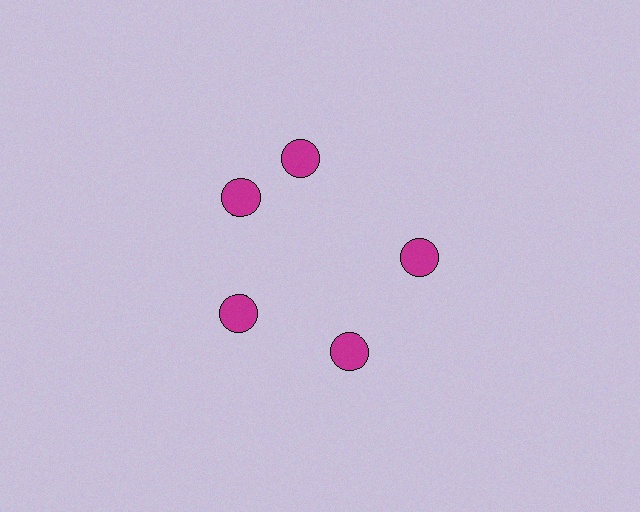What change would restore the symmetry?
The symmetry would be restored by rotating it back into even spacing with its neighbors so that all 5 circles sit at equal angles and equal distance from the center.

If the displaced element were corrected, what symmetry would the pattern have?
It would have 5-fold rotational symmetry — the pattern would map onto itself every 72 degrees.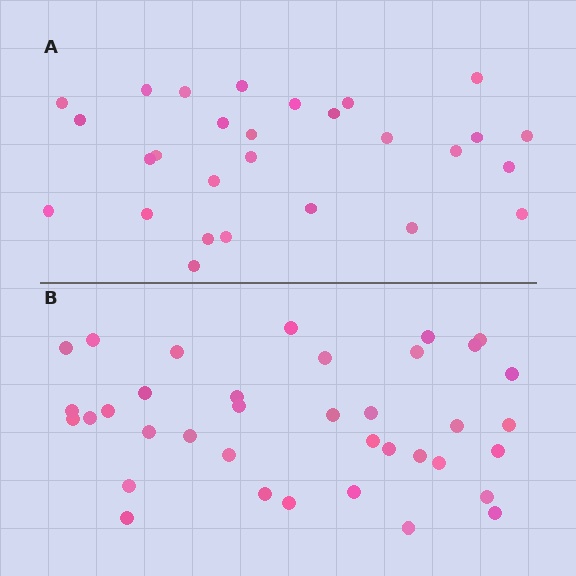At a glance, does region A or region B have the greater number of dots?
Region B (the bottom region) has more dots.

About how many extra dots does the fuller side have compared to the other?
Region B has roughly 8 or so more dots than region A.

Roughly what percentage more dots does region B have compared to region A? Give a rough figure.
About 30% more.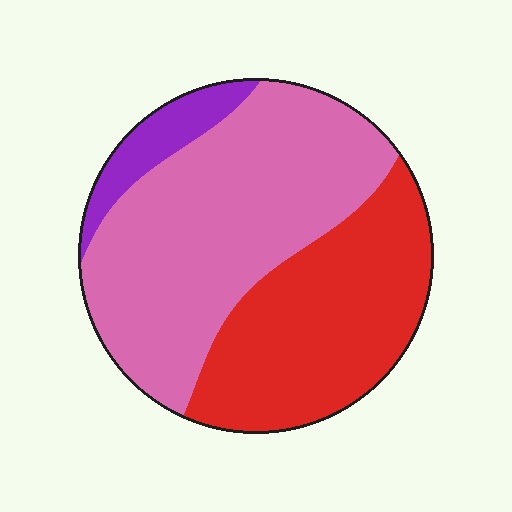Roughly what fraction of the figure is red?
Red covers 38% of the figure.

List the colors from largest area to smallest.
From largest to smallest: pink, red, purple.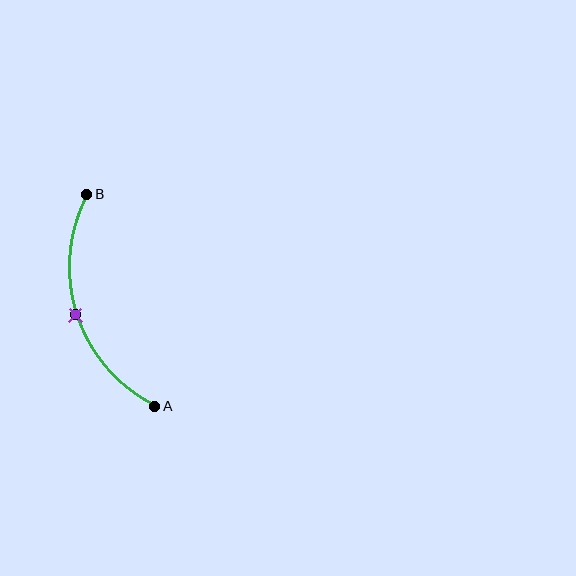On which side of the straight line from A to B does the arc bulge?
The arc bulges to the left of the straight line connecting A and B.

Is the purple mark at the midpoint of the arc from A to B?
Yes. The purple mark lies on the arc at equal arc-length from both A and B — it is the arc midpoint.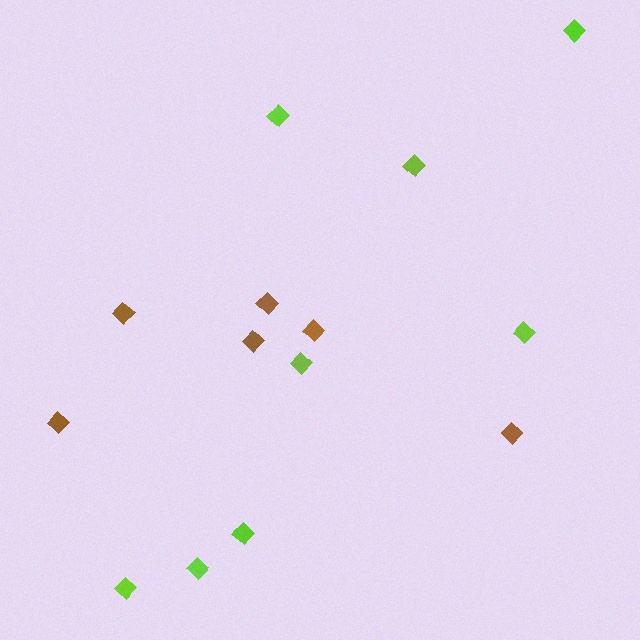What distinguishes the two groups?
There are 2 groups: one group of brown diamonds (6) and one group of lime diamonds (8).